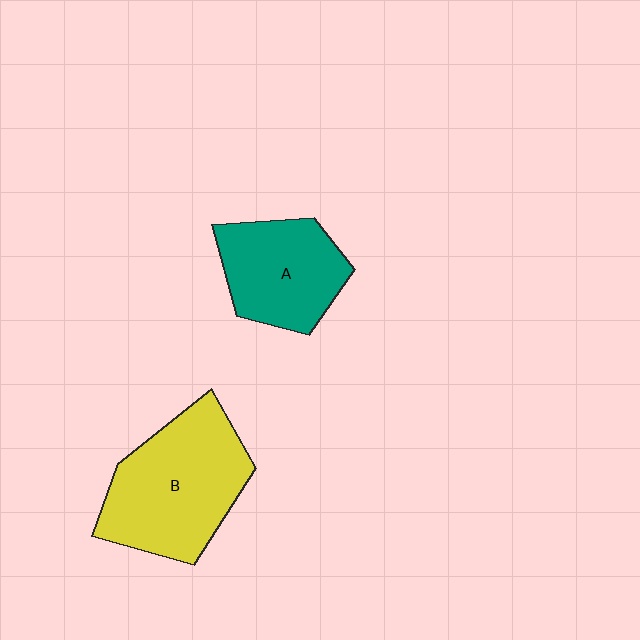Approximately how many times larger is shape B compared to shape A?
Approximately 1.4 times.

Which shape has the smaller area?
Shape A (teal).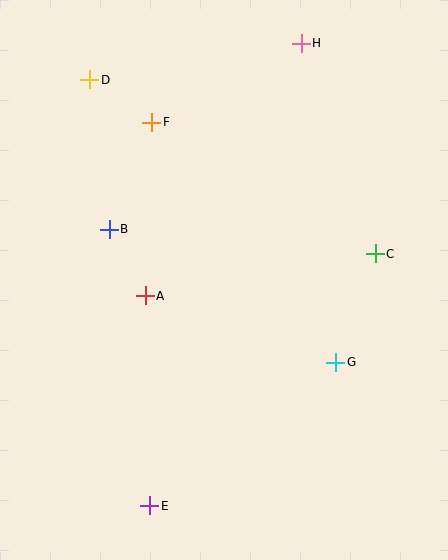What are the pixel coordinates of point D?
Point D is at (90, 80).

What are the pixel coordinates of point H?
Point H is at (301, 43).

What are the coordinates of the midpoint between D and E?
The midpoint between D and E is at (120, 293).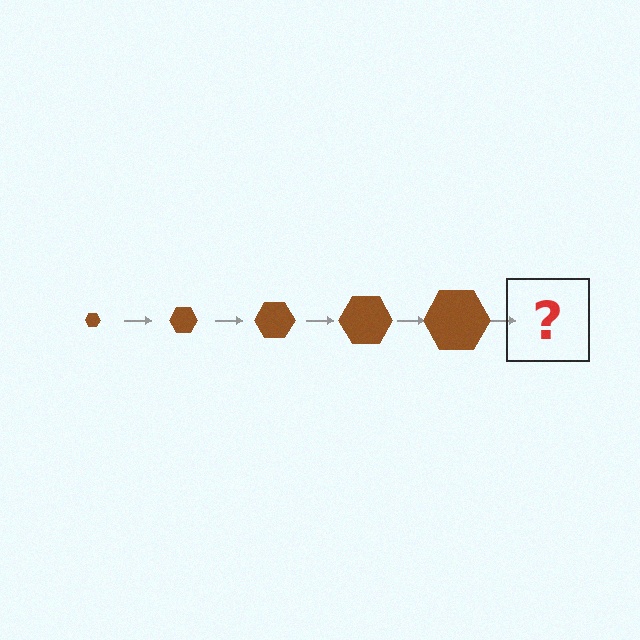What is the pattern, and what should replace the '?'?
The pattern is that the hexagon gets progressively larger each step. The '?' should be a brown hexagon, larger than the previous one.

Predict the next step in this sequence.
The next step is a brown hexagon, larger than the previous one.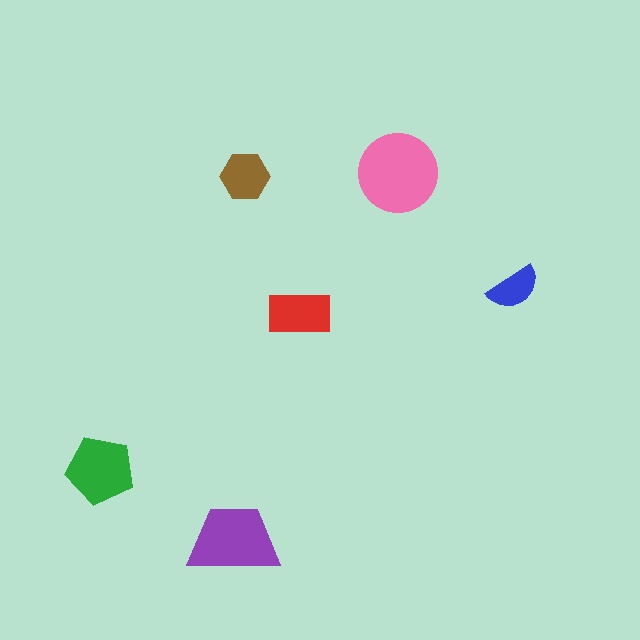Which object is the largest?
The pink circle.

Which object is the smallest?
The blue semicircle.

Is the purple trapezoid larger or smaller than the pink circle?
Smaller.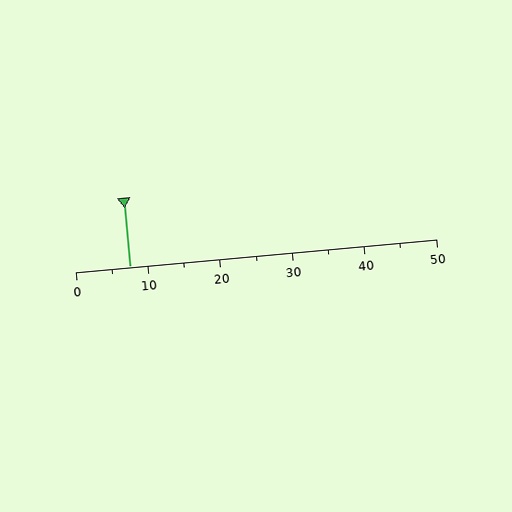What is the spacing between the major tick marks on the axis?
The major ticks are spaced 10 apart.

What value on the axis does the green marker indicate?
The marker indicates approximately 7.5.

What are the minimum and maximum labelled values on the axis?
The axis runs from 0 to 50.